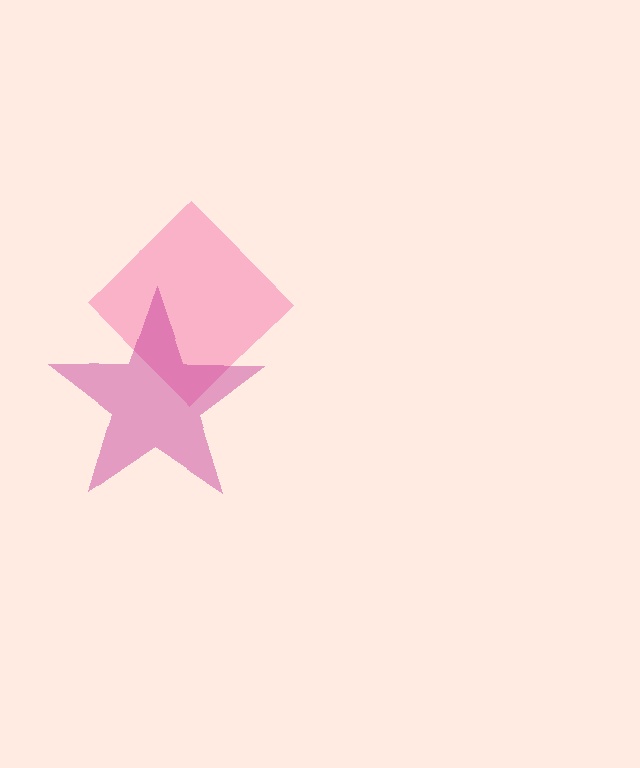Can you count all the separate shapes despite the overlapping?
Yes, there are 2 separate shapes.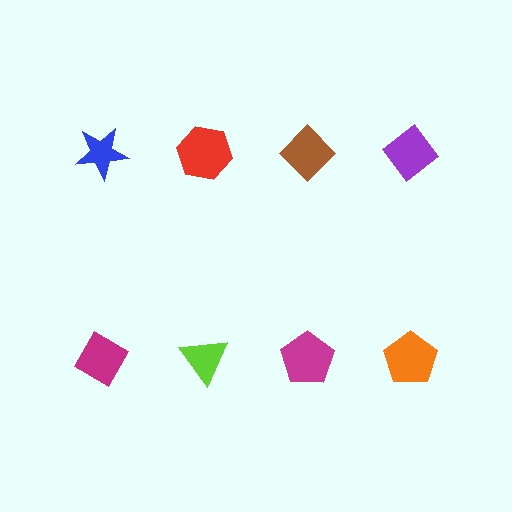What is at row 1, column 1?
A blue star.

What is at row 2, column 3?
A magenta pentagon.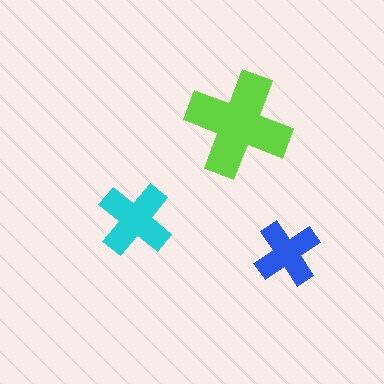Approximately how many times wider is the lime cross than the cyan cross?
About 1.5 times wider.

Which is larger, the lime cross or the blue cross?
The lime one.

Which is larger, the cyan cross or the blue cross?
The cyan one.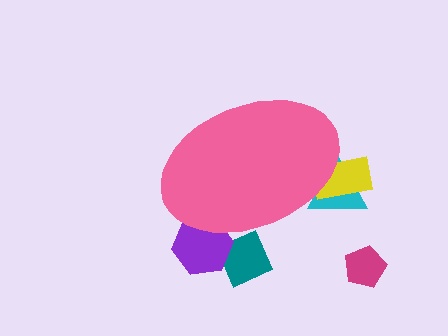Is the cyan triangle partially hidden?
Yes, the cyan triangle is partially hidden behind the pink ellipse.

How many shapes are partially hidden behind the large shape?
4 shapes are partially hidden.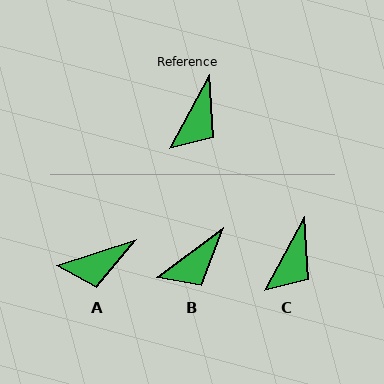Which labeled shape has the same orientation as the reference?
C.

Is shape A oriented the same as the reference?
No, it is off by about 43 degrees.